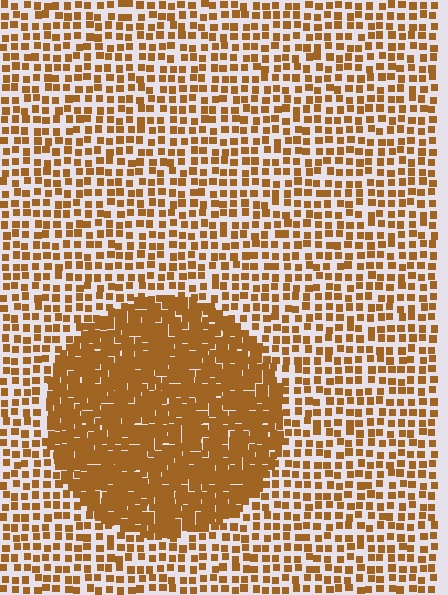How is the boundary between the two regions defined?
The boundary is defined by a change in element density (approximately 2.4x ratio). All elements are the same color, size, and shape.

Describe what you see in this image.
The image contains small brown elements arranged at two different densities. A circle-shaped region is visible where the elements are more densely packed than the surrounding area.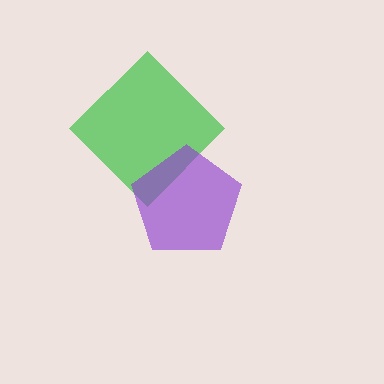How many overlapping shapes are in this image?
There are 2 overlapping shapes in the image.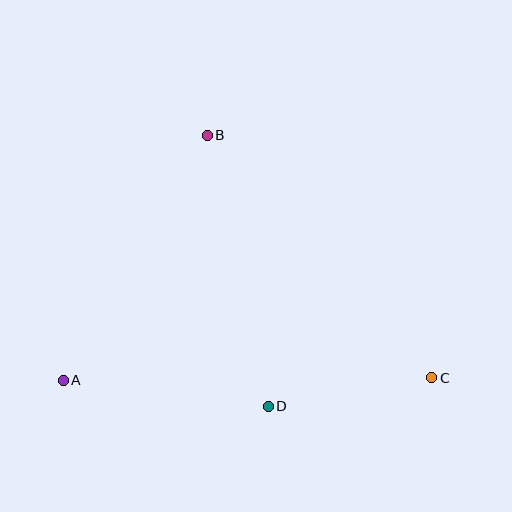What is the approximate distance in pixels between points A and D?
The distance between A and D is approximately 207 pixels.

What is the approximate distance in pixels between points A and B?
The distance between A and B is approximately 284 pixels.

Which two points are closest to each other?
Points C and D are closest to each other.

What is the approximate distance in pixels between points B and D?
The distance between B and D is approximately 278 pixels.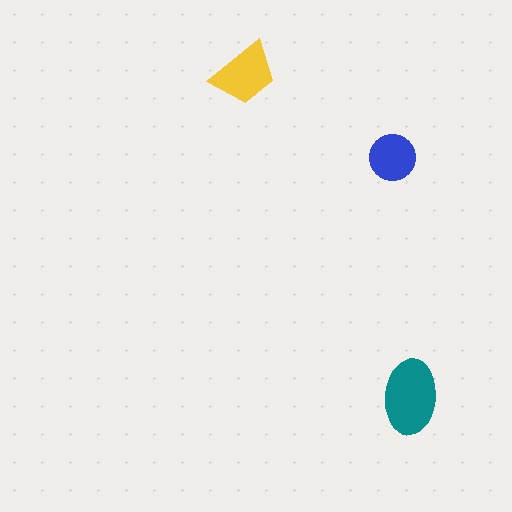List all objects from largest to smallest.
The teal ellipse, the yellow trapezoid, the blue circle.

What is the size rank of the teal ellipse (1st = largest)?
1st.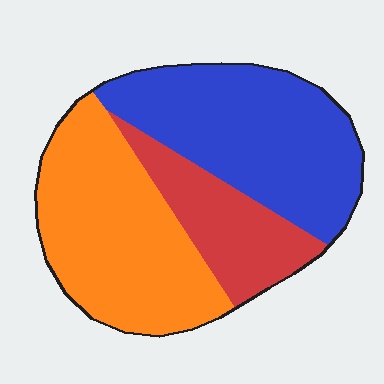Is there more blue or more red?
Blue.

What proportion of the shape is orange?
Orange covers around 40% of the shape.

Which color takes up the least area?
Red, at roughly 20%.